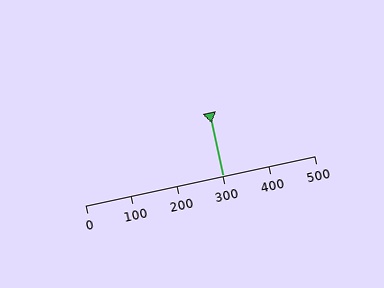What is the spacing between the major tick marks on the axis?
The major ticks are spaced 100 apart.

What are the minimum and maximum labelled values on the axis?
The axis runs from 0 to 500.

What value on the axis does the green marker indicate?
The marker indicates approximately 300.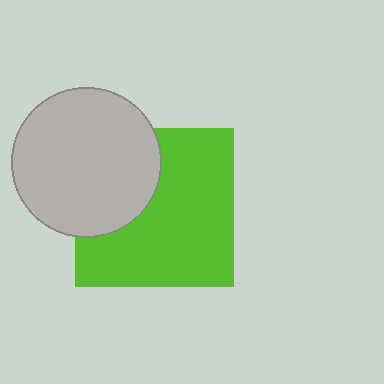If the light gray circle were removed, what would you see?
You would see the complete lime square.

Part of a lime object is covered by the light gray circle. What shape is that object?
It is a square.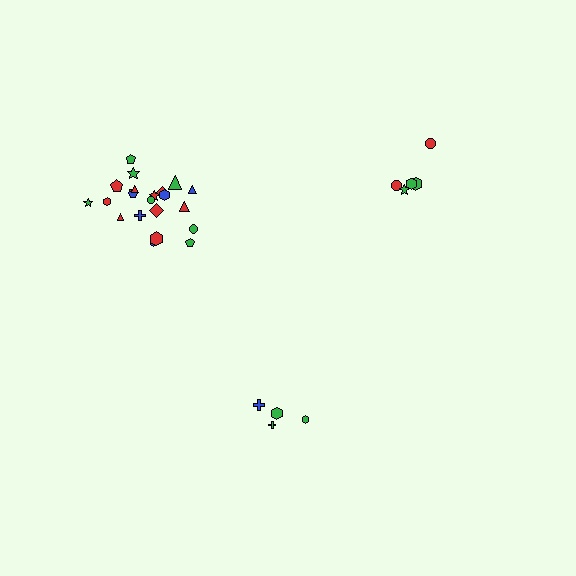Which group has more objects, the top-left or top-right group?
The top-left group.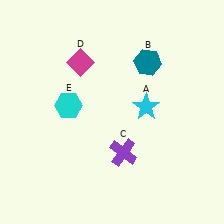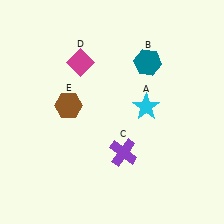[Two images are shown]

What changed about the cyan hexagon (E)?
In Image 1, E is cyan. In Image 2, it changed to brown.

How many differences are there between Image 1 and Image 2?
There is 1 difference between the two images.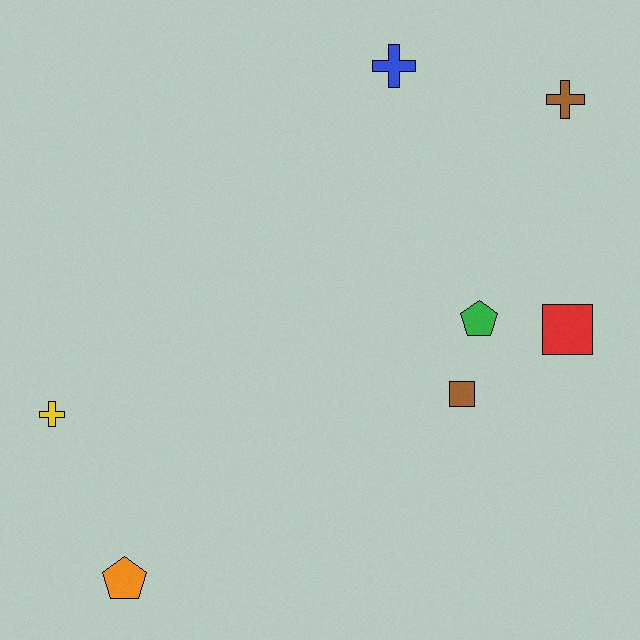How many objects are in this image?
There are 7 objects.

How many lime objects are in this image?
There are no lime objects.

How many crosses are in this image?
There are 3 crosses.